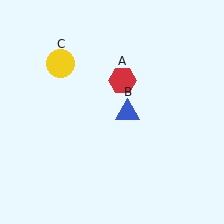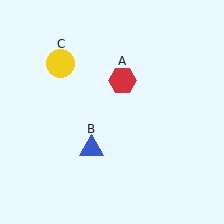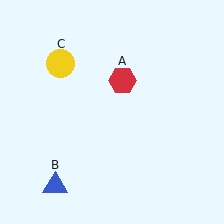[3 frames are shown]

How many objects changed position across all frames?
1 object changed position: blue triangle (object B).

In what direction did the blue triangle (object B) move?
The blue triangle (object B) moved down and to the left.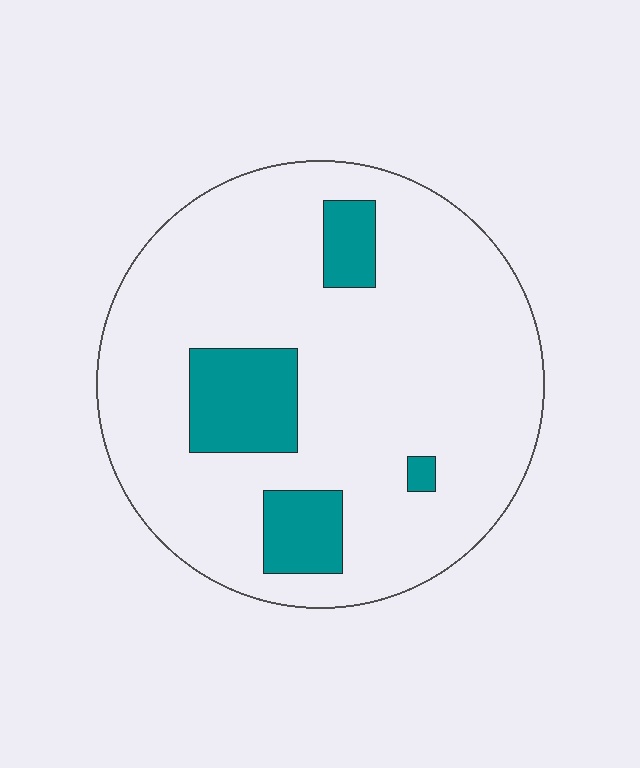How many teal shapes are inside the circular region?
4.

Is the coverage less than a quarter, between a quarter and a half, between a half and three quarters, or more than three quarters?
Less than a quarter.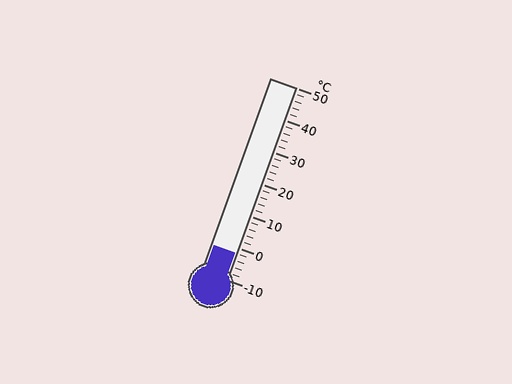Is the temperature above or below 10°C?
The temperature is below 10°C.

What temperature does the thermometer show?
The thermometer shows approximately -2°C.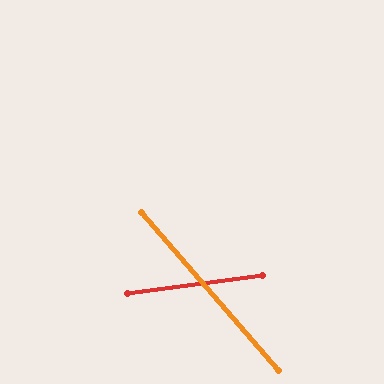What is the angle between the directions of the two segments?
Approximately 57 degrees.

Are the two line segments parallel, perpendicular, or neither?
Neither parallel nor perpendicular — they differ by about 57°.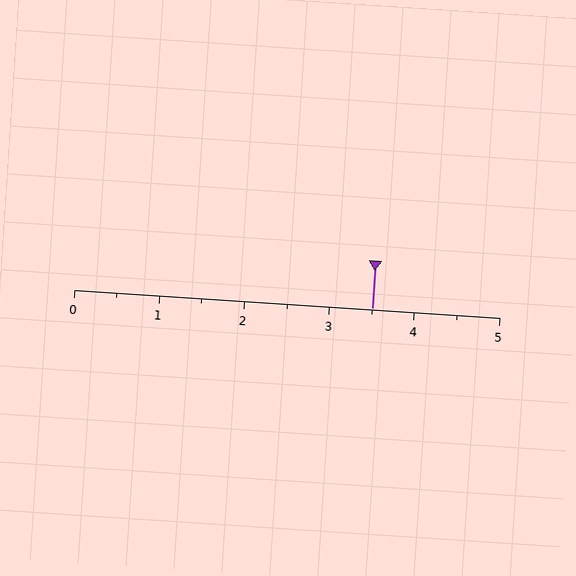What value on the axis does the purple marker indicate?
The marker indicates approximately 3.5.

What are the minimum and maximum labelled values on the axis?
The axis runs from 0 to 5.